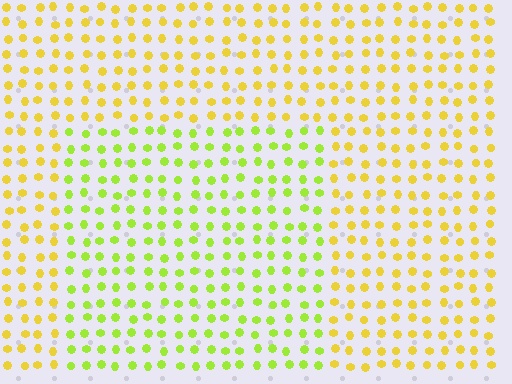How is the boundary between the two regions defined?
The boundary is defined purely by a slight shift in hue (about 35 degrees). Spacing, size, and orientation are identical on both sides.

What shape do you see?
I see a rectangle.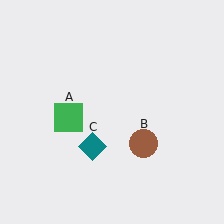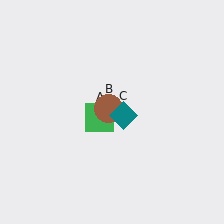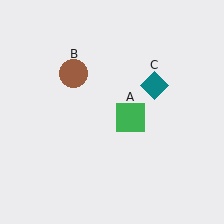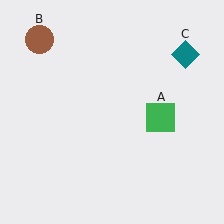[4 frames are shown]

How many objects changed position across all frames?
3 objects changed position: green square (object A), brown circle (object B), teal diamond (object C).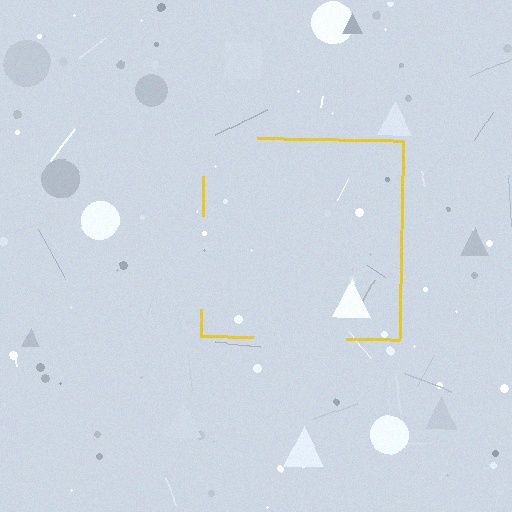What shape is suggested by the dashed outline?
The dashed outline suggests a square.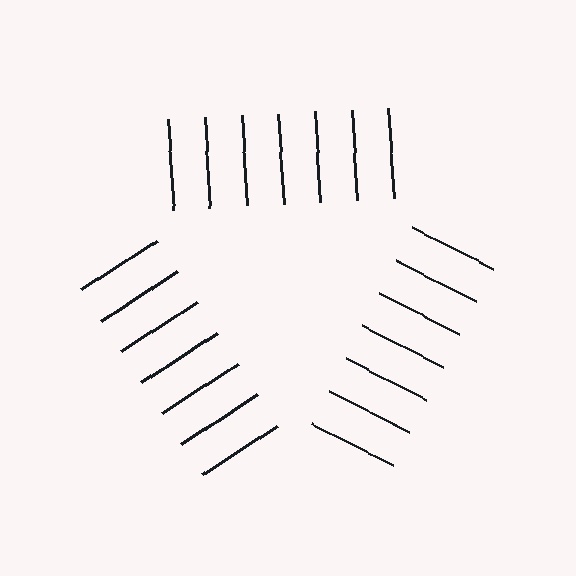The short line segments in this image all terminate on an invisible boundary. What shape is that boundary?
An illusory triangle — the line segments terminate on its edges but no continuous stroke is drawn.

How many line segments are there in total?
21 — 7 along each of the 3 edges.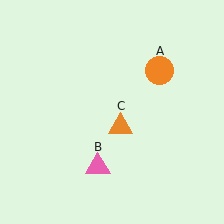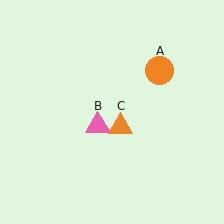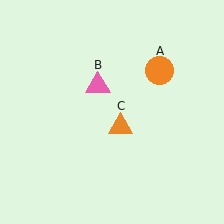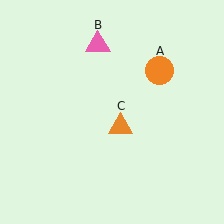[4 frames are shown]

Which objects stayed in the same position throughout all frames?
Orange circle (object A) and orange triangle (object C) remained stationary.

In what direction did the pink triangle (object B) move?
The pink triangle (object B) moved up.